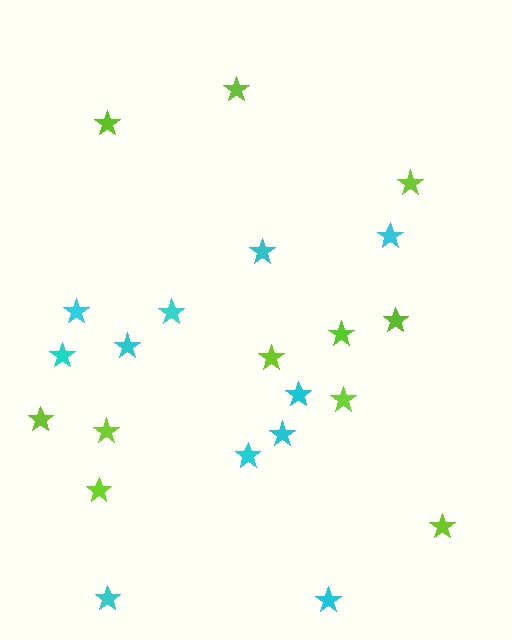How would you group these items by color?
There are 2 groups: one group of lime stars (11) and one group of cyan stars (11).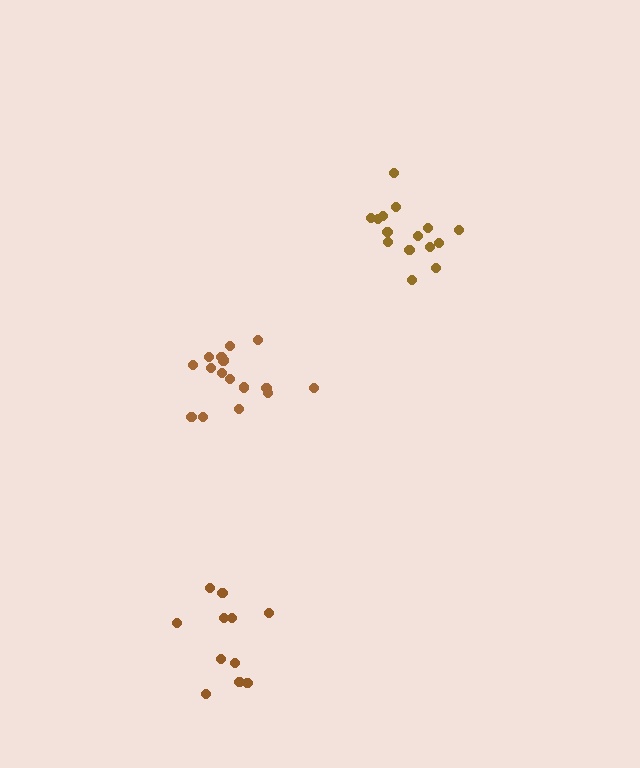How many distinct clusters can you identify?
There are 3 distinct clusters.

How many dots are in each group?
Group 1: 16 dots, Group 2: 11 dots, Group 3: 15 dots (42 total).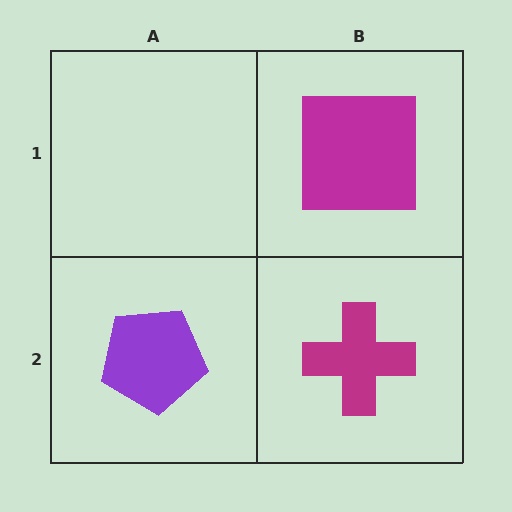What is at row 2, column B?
A magenta cross.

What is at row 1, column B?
A magenta square.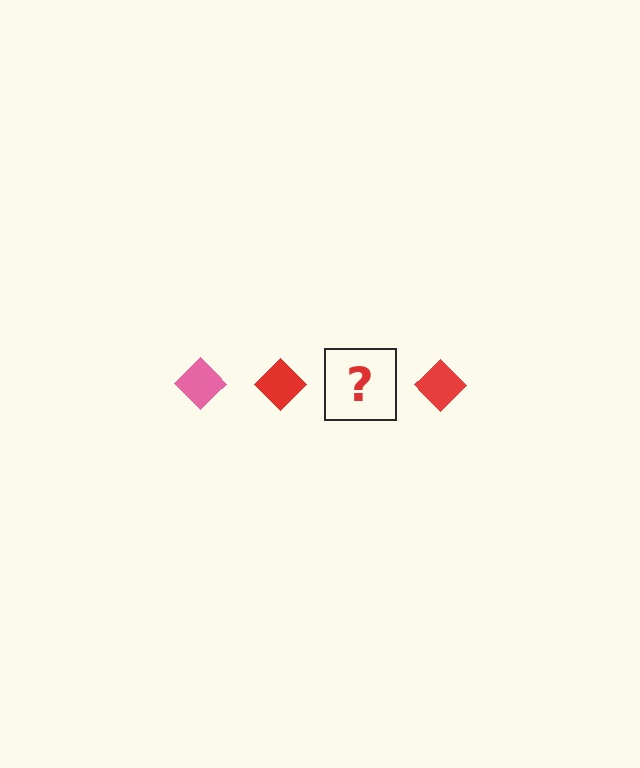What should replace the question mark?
The question mark should be replaced with a pink diamond.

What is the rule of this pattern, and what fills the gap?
The rule is that the pattern cycles through pink, red diamonds. The gap should be filled with a pink diamond.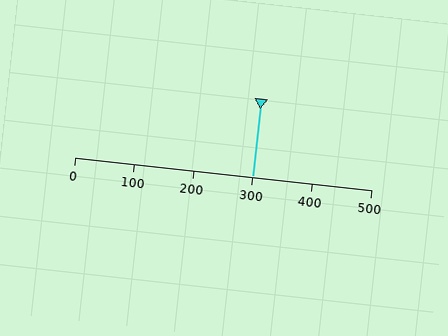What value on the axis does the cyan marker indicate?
The marker indicates approximately 300.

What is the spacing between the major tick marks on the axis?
The major ticks are spaced 100 apart.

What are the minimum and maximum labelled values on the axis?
The axis runs from 0 to 500.